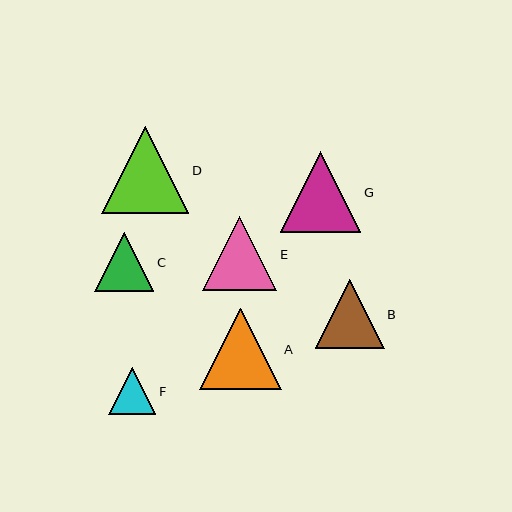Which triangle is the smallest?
Triangle F is the smallest with a size of approximately 47 pixels.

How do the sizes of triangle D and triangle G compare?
Triangle D and triangle G are approximately the same size.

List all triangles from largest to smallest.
From largest to smallest: D, A, G, E, B, C, F.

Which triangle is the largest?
Triangle D is the largest with a size of approximately 87 pixels.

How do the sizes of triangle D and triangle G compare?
Triangle D and triangle G are approximately the same size.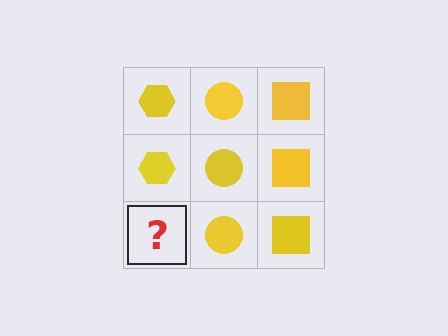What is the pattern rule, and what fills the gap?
The rule is that each column has a consistent shape. The gap should be filled with a yellow hexagon.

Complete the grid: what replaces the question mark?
The question mark should be replaced with a yellow hexagon.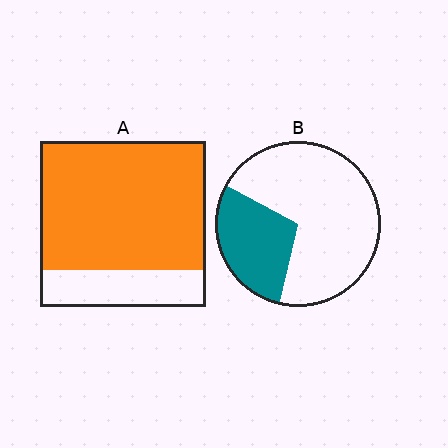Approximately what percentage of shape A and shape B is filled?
A is approximately 80% and B is approximately 30%.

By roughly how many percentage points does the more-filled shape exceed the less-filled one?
By roughly 50 percentage points (A over B).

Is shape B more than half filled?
No.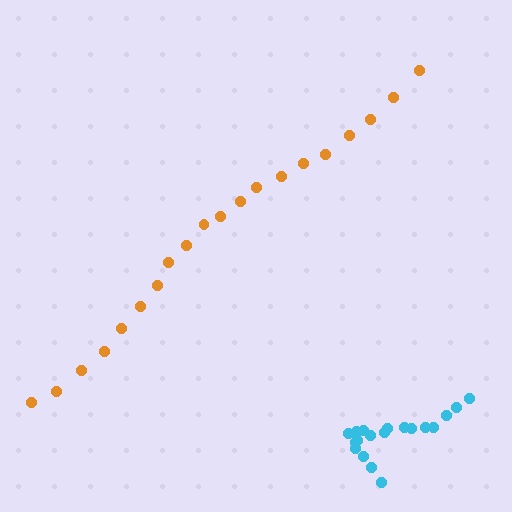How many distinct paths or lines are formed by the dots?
There are 2 distinct paths.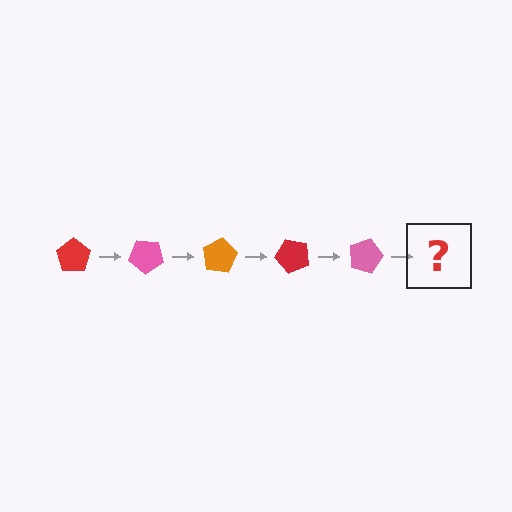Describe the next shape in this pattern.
It should be an orange pentagon, rotated 200 degrees from the start.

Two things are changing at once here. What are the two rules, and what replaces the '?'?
The two rules are that it rotates 40 degrees each step and the color cycles through red, pink, and orange. The '?' should be an orange pentagon, rotated 200 degrees from the start.